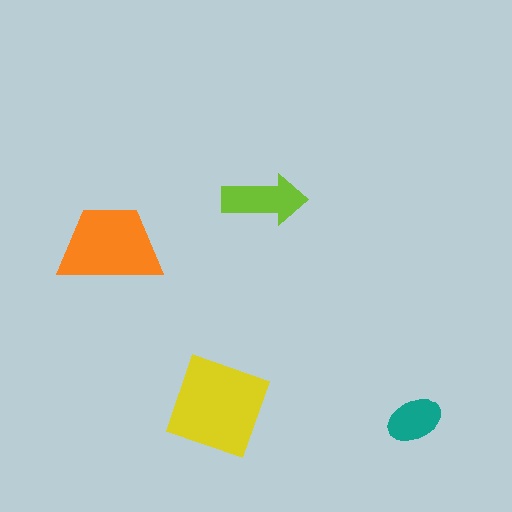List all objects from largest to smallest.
The yellow diamond, the orange trapezoid, the lime arrow, the teal ellipse.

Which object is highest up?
The lime arrow is topmost.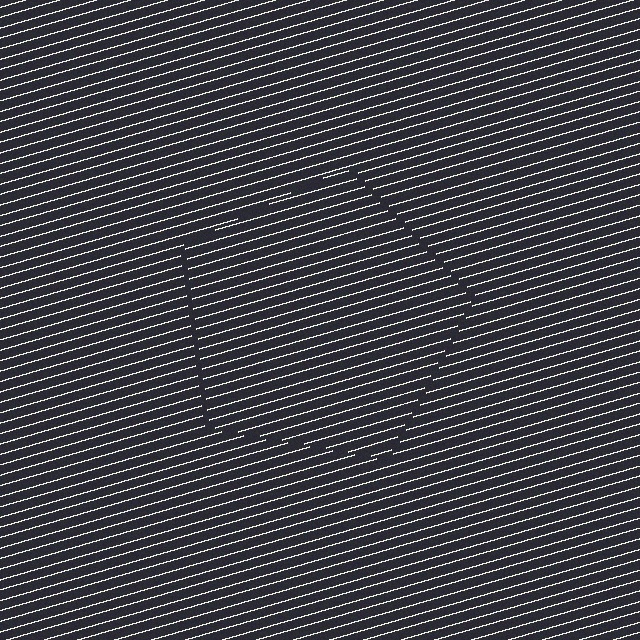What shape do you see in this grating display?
An illusory pentagon. The interior of the shape contains the same grating, shifted by half a period — the contour is defined by the phase discontinuity where line-ends from the inner and outer gratings abut.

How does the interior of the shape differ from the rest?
The interior of the shape contains the same grating, shifted by half a period — the contour is defined by the phase discontinuity where line-ends from the inner and outer gratings abut.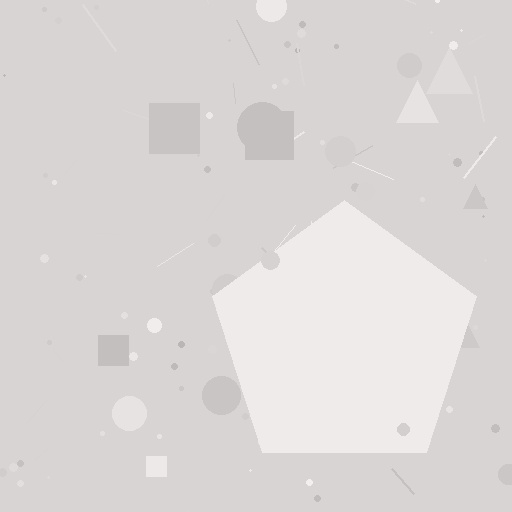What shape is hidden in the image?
A pentagon is hidden in the image.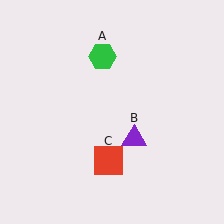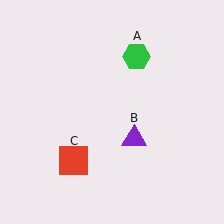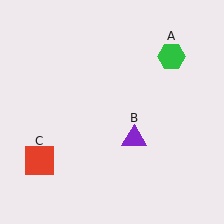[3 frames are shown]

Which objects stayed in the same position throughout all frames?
Purple triangle (object B) remained stationary.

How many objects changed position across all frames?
2 objects changed position: green hexagon (object A), red square (object C).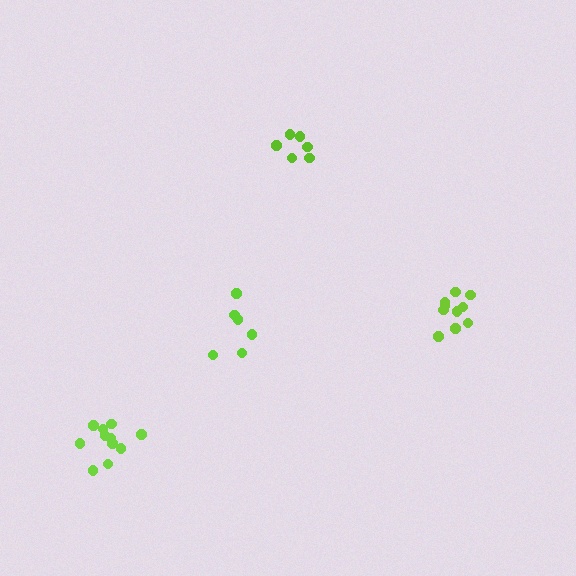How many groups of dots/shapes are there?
There are 4 groups.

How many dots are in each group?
Group 1: 12 dots, Group 2: 6 dots, Group 3: 6 dots, Group 4: 10 dots (34 total).